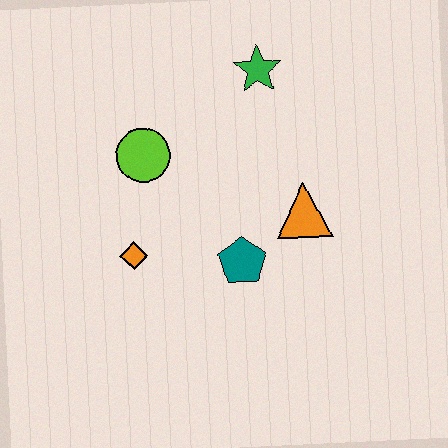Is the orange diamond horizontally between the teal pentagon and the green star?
No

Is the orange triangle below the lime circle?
Yes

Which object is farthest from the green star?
The orange diamond is farthest from the green star.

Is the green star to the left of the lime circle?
No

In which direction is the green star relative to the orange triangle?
The green star is above the orange triangle.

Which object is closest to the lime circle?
The orange diamond is closest to the lime circle.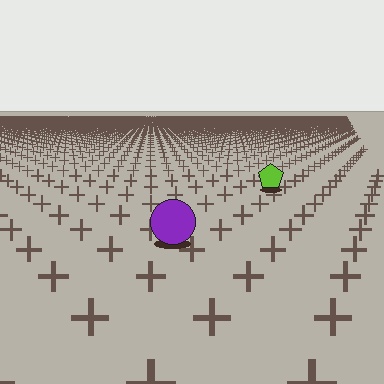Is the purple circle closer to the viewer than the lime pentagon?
Yes. The purple circle is closer — you can tell from the texture gradient: the ground texture is coarser near it.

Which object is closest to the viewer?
The purple circle is closest. The texture marks near it are larger and more spread out.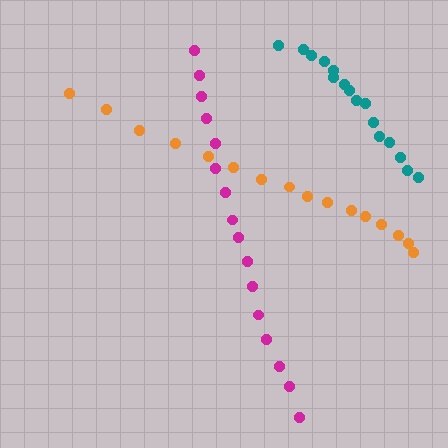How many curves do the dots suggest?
There are 3 distinct paths.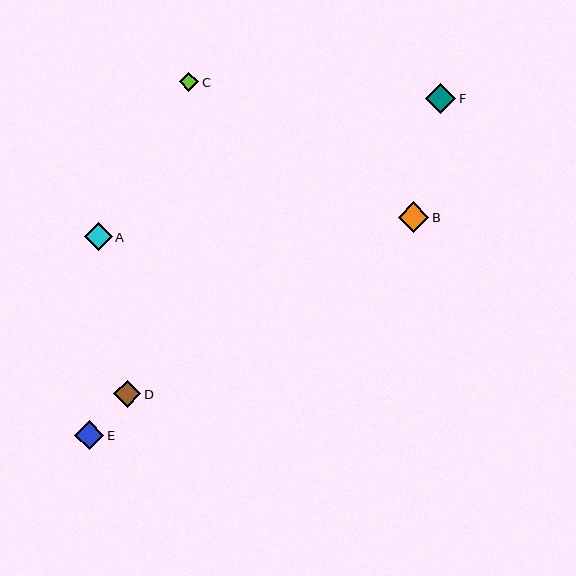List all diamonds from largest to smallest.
From largest to smallest: B, F, E, A, D, C.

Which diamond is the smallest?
Diamond C is the smallest with a size of approximately 19 pixels.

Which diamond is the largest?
Diamond B is the largest with a size of approximately 31 pixels.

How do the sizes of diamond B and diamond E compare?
Diamond B and diamond E are approximately the same size.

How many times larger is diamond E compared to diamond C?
Diamond E is approximately 1.5 times the size of diamond C.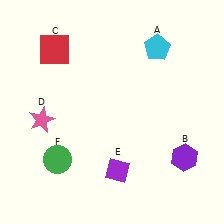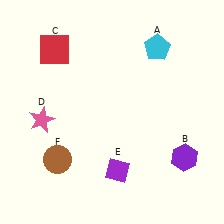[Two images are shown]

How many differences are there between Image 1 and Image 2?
There is 1 difference between the two images.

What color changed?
The circle (F) changed from green in Image 1 to brown in Image 2.